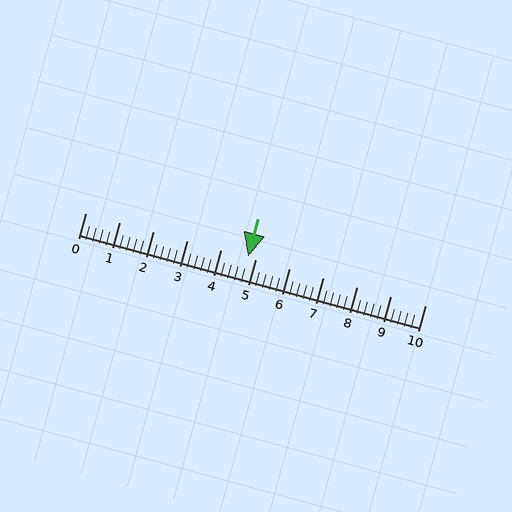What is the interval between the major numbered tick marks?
The major tick marks are spaced 1 units apart.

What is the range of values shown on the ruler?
The ruler shows values from 0 to 10.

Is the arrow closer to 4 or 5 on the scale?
The arrow is closer to 5.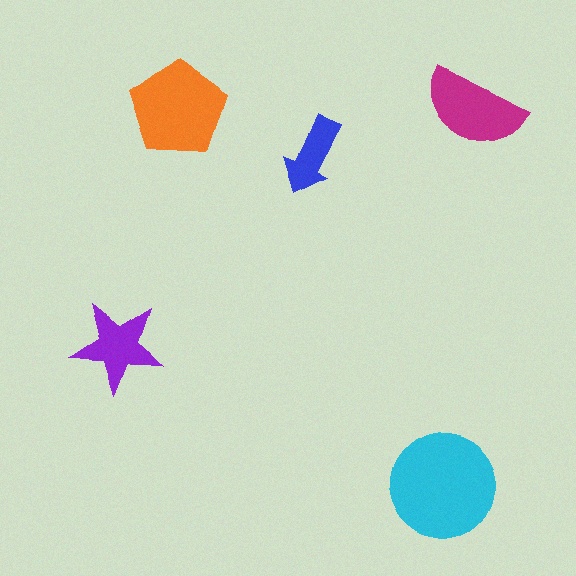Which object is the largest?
The cyan circle.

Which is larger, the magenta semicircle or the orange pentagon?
The orange pentagon.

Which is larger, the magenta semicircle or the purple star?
The magenta semicircle.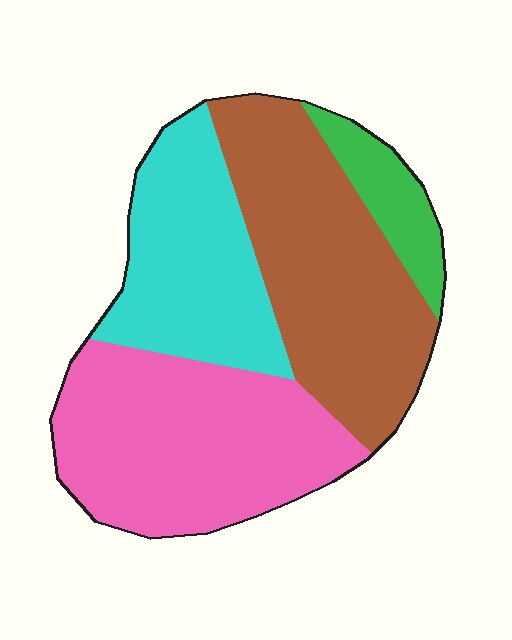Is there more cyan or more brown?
Brown.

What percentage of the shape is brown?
Brown covers about 35% of the shape.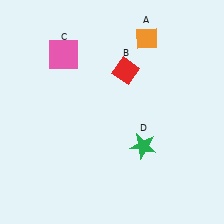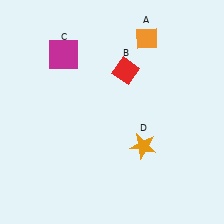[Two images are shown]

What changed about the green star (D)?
In Image 1, D is green. In Image 2, it changed to orange.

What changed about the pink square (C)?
In Image 1, C is pink. In Image 2, it changed to magenta.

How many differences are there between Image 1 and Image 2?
There are 2 differences between the two images.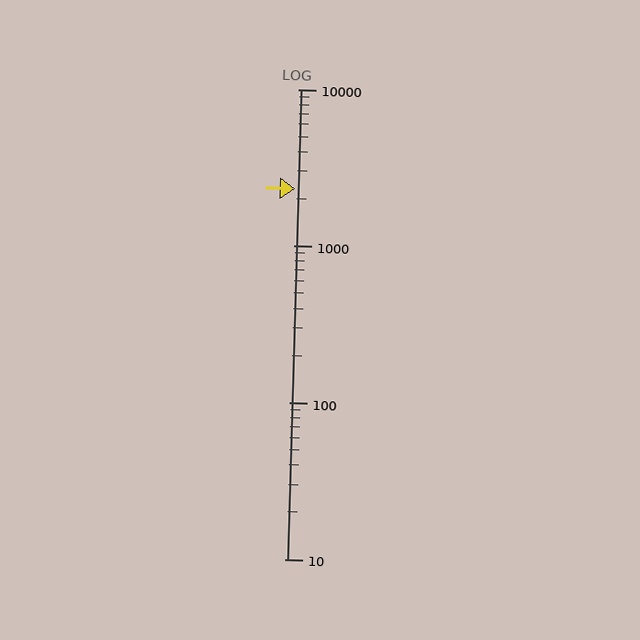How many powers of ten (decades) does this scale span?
The scale spans 3 decades, from 10 to 10000.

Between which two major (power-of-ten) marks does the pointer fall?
The pointer is between 1000 and 10000.